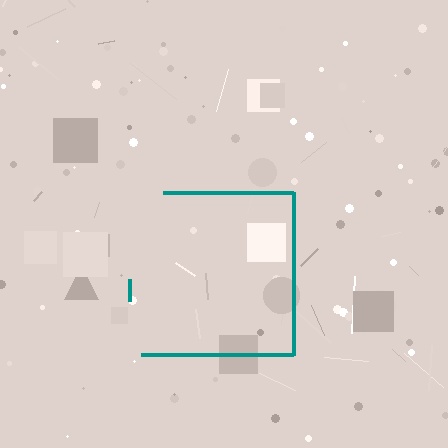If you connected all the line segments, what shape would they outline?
They would outline a square.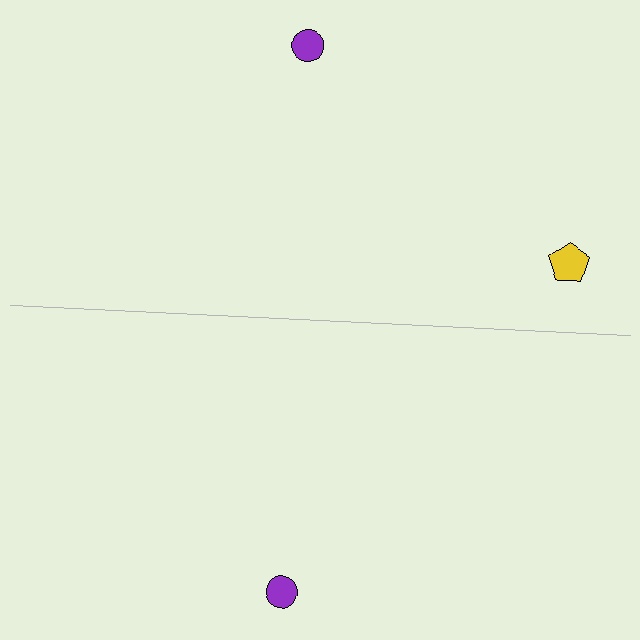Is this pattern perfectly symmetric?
No, the pattern is not perfectly symmetric. A yellow pentagon is missing from the bottom side.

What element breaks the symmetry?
A yellow pentagon is missing from the bottom side.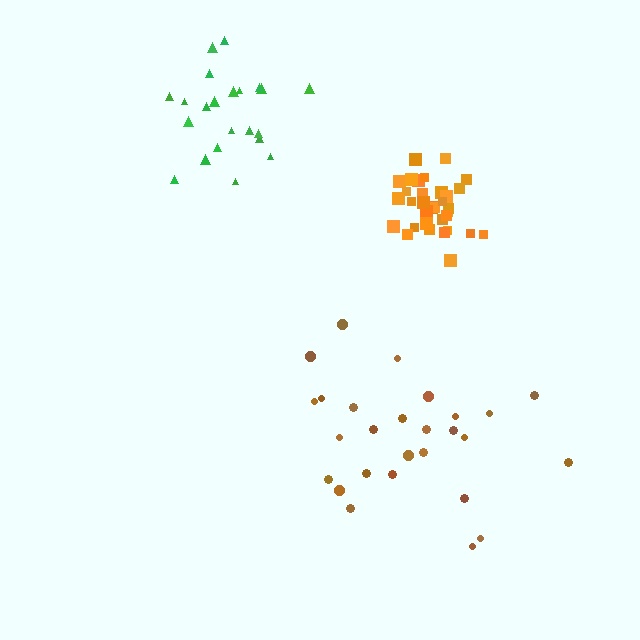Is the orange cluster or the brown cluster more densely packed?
Orange.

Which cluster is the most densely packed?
Orange.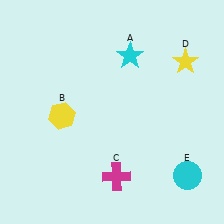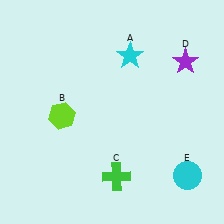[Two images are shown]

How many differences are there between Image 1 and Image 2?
There are 3 differences between the two images.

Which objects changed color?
B changed from yellow to lime. C changed from magenta to green. D changed from yellow to purple.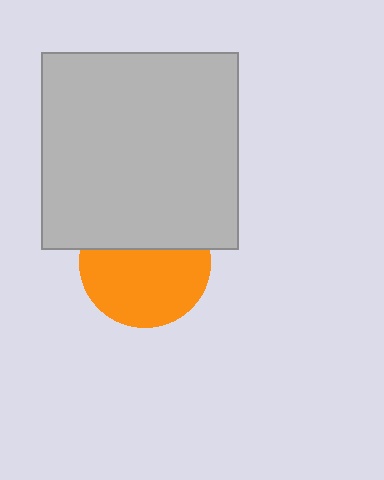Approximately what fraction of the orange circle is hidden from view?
Roughly 37% of the orange circle is hidden behind the light gray square.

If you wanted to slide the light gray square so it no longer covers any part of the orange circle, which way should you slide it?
Slide it up — that is the most direct way to separate the two shapes.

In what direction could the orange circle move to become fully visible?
The orange circle could move down. That would shift it out from behind the light gray square entirely.